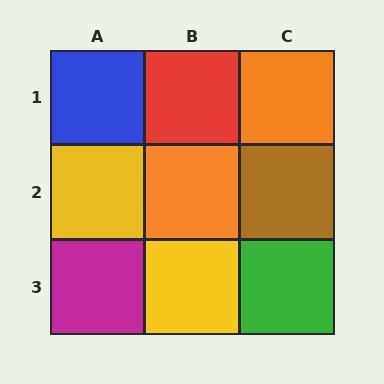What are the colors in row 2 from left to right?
Yellow, orange, brown.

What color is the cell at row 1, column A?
Blue.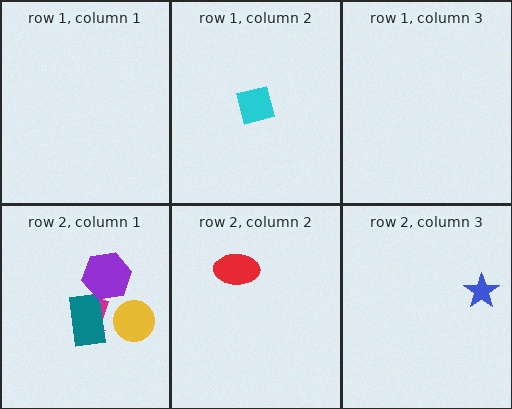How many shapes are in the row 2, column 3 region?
1.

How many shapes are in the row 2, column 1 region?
4.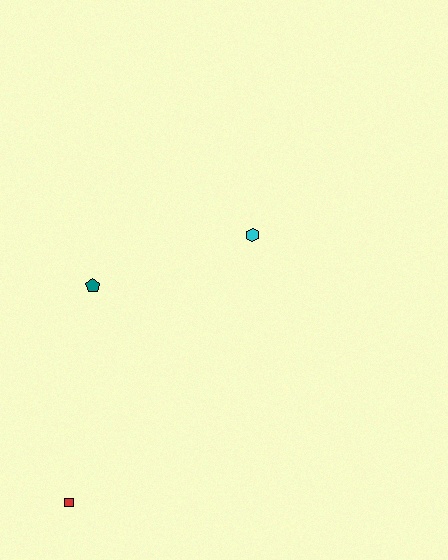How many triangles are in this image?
There are no triangles.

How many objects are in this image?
There are 3 objects.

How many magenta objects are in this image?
There are no magenta objects.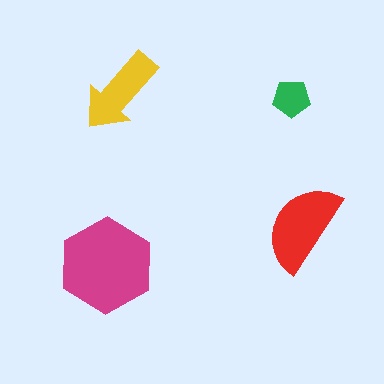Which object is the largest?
The magenta hexagon.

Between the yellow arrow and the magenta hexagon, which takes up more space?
The magenta hexagon.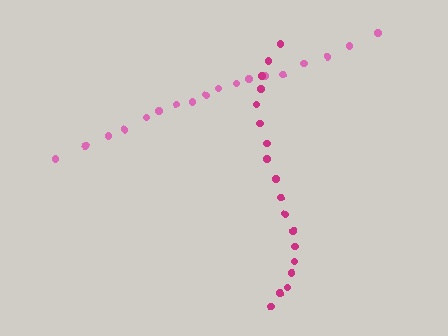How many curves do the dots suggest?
There are 2 distinct paths.